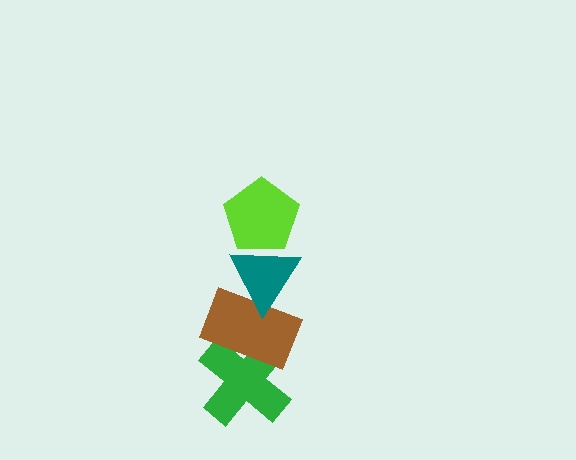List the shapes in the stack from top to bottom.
From top to bottom: the lime pentagon, the teal triangle, the brown rectangle, the green cross.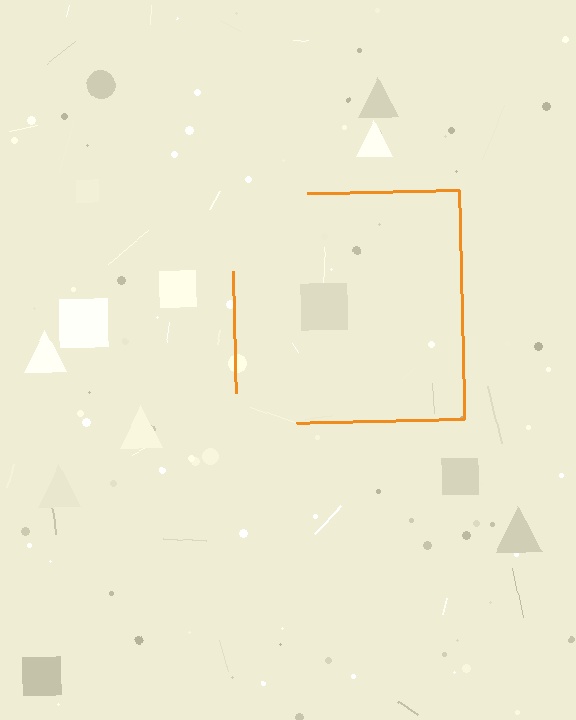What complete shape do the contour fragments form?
The contour fragments form a square.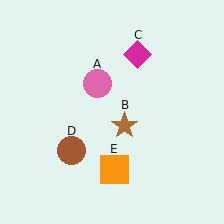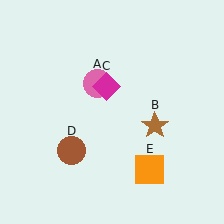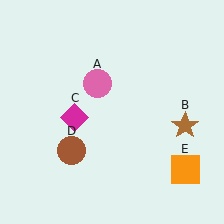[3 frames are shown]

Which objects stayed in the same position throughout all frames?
Pink circle (object A) and brown circle (object D) remained stationary.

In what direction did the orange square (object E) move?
The orange square (object E) moved right.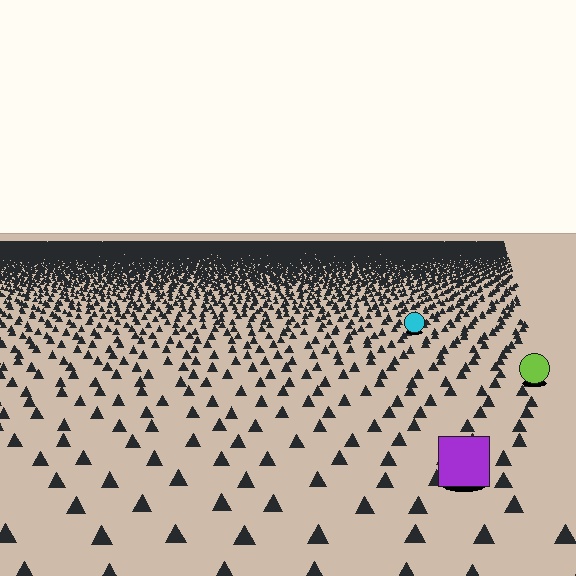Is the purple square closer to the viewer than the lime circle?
Yes. The purple square is closer — you can tell from the texture gradient: the ground texture is coarser near it.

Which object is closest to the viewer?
The purple square is closest. The texture marks near it are larger and more spread out.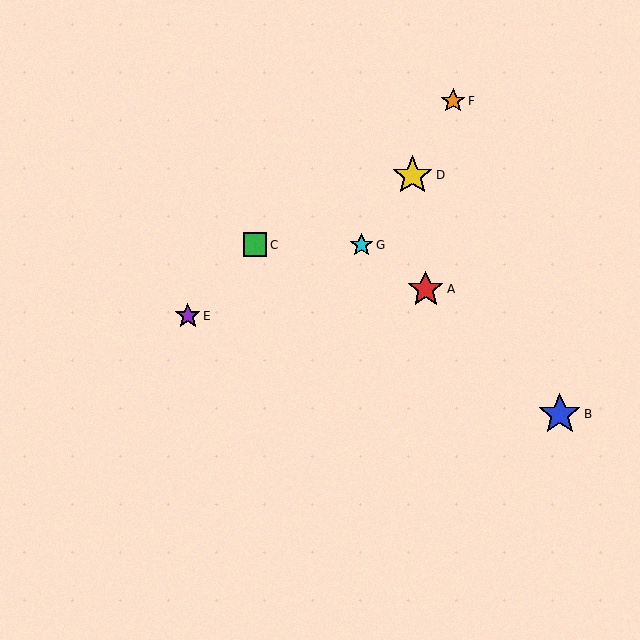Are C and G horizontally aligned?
Yes, both are at y≈245.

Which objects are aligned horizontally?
Objects C, G are aligned horizontally.